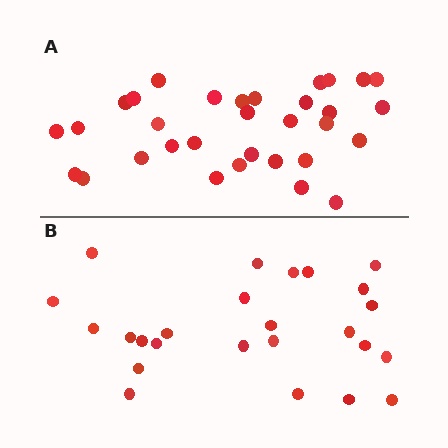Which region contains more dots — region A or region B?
Region A (the top region) has more dots.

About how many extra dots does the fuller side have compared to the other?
Region A has roughly 8 or so more dots than region B.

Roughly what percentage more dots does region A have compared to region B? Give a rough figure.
About 30% more.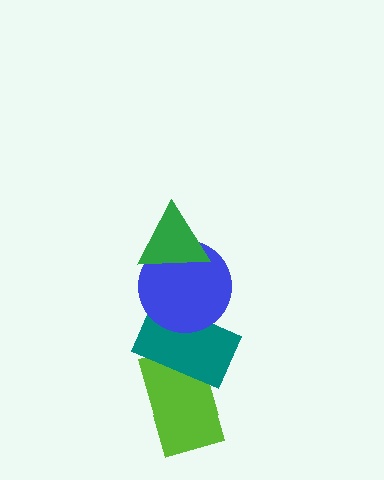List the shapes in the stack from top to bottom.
From top to bottom: the green triangle, the blue circle, the teal rectangle, the lime rectangle.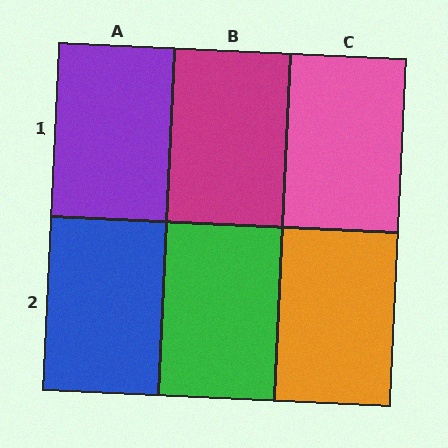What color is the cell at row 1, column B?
Magenta.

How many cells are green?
1 cell is green.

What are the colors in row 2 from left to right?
Blue, green, orange.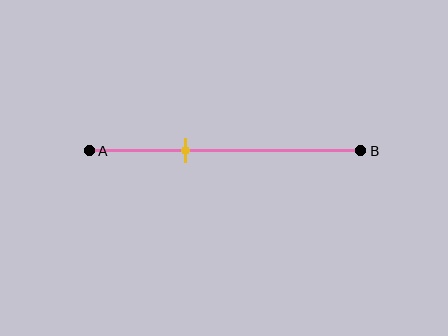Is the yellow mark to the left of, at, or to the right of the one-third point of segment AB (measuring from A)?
The yellow mark is approximately at the one-third point of segment AB.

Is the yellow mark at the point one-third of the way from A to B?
Yes, the mark is approximately at the one-third point.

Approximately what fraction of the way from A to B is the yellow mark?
The yellow mark is approximately 35% of the way from A to B.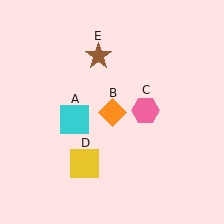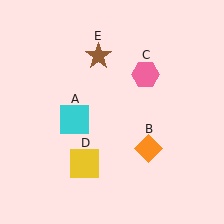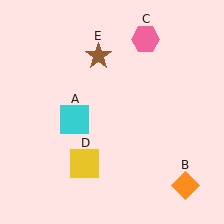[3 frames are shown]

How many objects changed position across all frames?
2 objects changed position: orange diamond (object B), pink hexagon (object C).